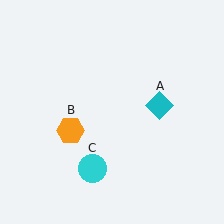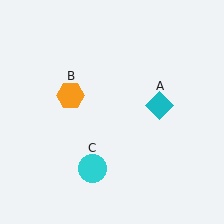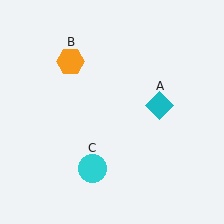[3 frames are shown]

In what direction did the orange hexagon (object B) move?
The orange hexagon (object B) moved up.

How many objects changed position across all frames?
1 object changed position: orange hexagon (object B).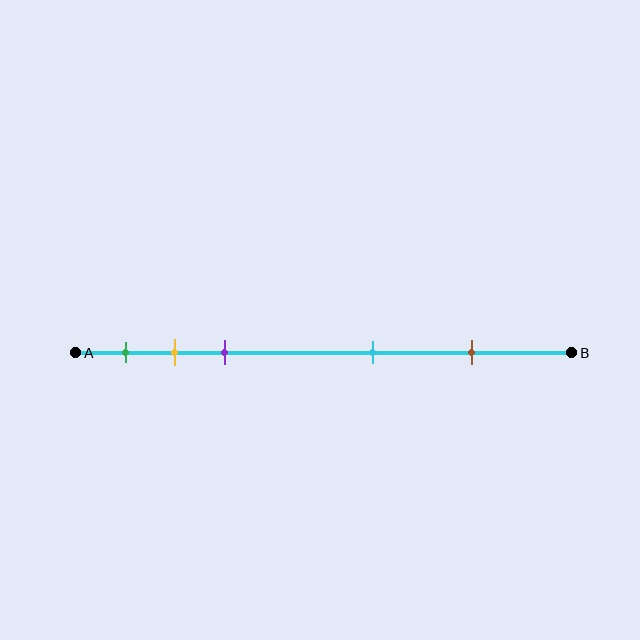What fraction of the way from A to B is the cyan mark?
The cyan mark is approximately 60% (0.6) of the way from A to B.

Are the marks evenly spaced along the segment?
No, the marks are not evenly spaced.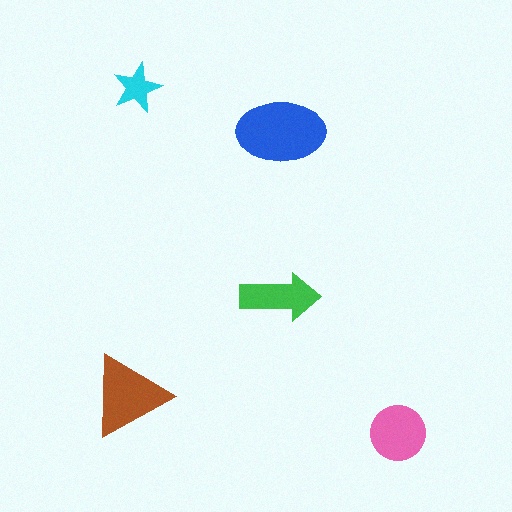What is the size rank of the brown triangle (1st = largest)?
2nd.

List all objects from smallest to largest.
The cyan star, the green arrow, the pink circle, the brown triangle, the blue ellipse.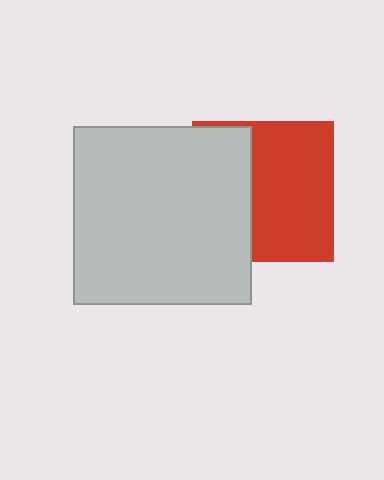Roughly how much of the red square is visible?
About half of it is visible (roughly 59%).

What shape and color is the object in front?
The object in front is a light gray square.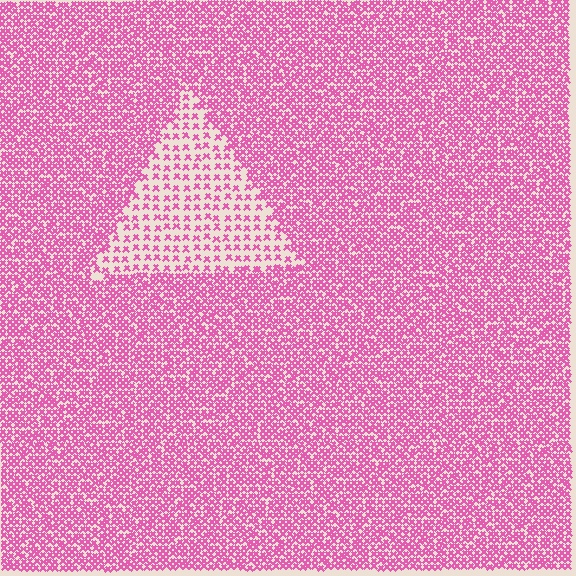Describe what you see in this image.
The image contains small pink elements arranged at two different densities. A triangle-shaped region is visible where the elements are less densely packed than the surrounding area.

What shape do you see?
I see a triangle.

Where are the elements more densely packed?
The elements are more densely packed outside the triangle boundary.